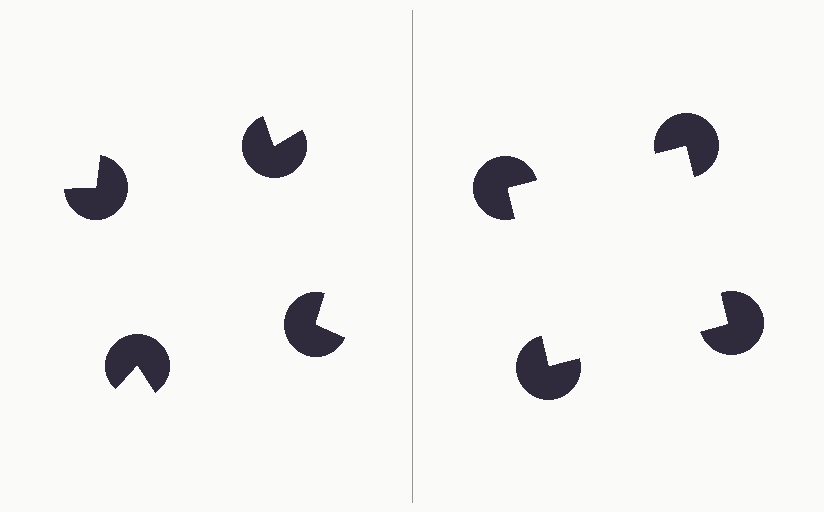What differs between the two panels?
The pac-man discs are positioned identically on both sides; only the wedge orientations differ. On the right they align to a square; on the left they are misaligned.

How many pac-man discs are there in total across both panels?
8 — 4 on each side.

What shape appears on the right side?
An illusory square.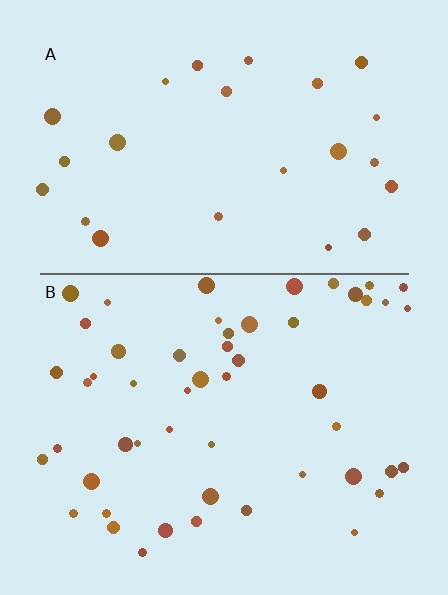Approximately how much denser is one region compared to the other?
Approximately 2.1× — region B over region A.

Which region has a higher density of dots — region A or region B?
B (the bottom).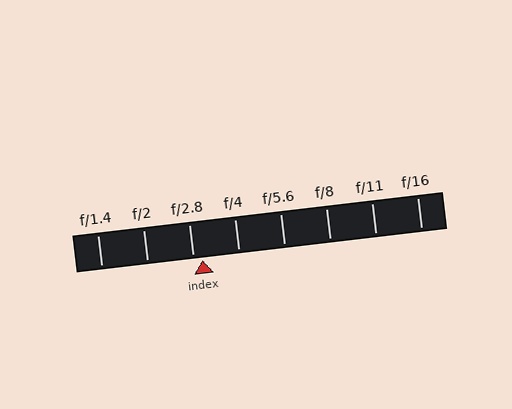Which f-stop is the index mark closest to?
The index mark is closest to f/2.8.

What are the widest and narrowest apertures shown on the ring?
The widest aperture shown is f/1.4 and the narrowest is f/16.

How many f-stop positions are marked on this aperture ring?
There are 8 f-stop positions marked.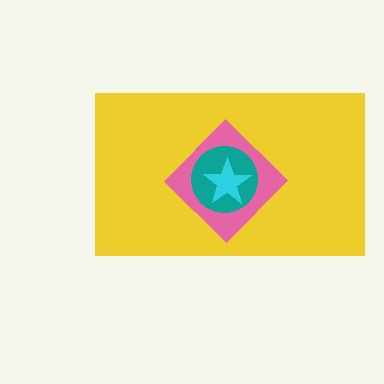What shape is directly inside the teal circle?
The cyan star.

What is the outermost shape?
The yellow rectangle.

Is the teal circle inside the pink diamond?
Yes.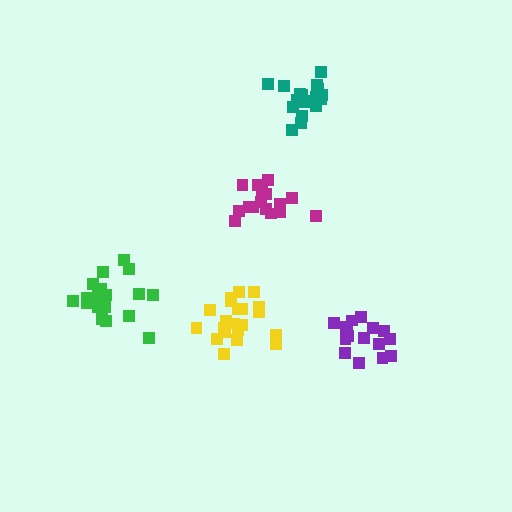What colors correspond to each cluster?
The clusters are colored: green, magenta, teal, purple, yellow.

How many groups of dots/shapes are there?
There are 5 groups.